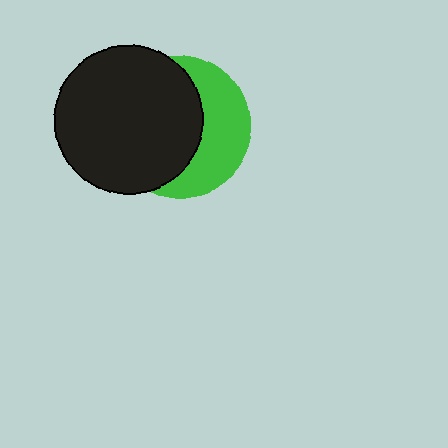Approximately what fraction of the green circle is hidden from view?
Roughly 58% of the green circle is hidden behind the black circle.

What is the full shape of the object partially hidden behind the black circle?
The partially hidden object is a green circle.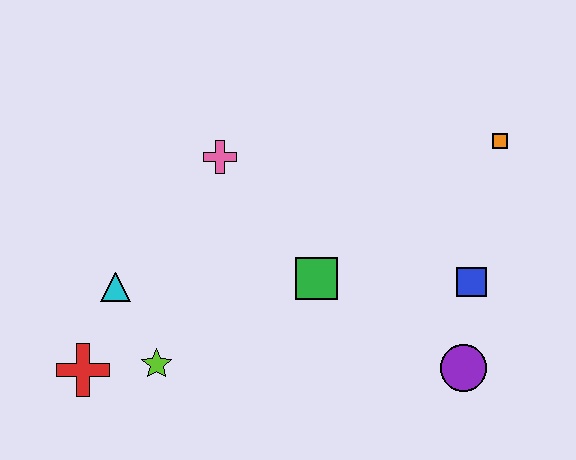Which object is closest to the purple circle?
The blue square is closest to the purple circle.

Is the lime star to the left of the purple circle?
Yes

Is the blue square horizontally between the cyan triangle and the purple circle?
No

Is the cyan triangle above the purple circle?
Yes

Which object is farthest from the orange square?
The red cross is farthest from the orange square.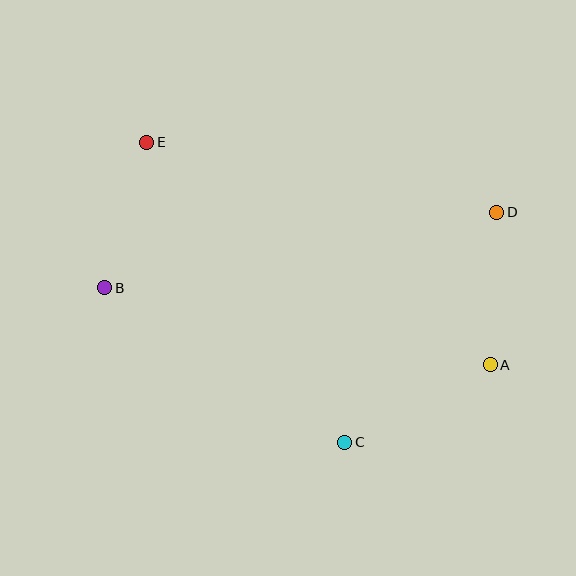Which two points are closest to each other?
Points B and E are closest to each other.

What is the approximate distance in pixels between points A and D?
The distance between A and D is approximately 153 pixels.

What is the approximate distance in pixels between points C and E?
The distance between C and E is approximately 359 pixels.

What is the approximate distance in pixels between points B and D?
The distance between B and D is approximately 399 pixels.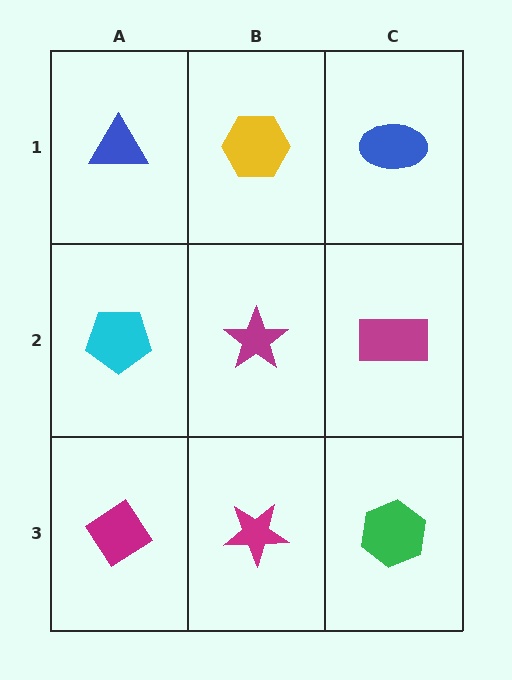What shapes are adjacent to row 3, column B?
A magenta star (row 2, column B), a magenta diamond (row 3, column A), a green hexagon (row 3, column C).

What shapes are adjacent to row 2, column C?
A blue ellipse (row 1, column C), a green hexagon (row 3, column C), a magenta star (row 2, column B).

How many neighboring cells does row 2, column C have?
3.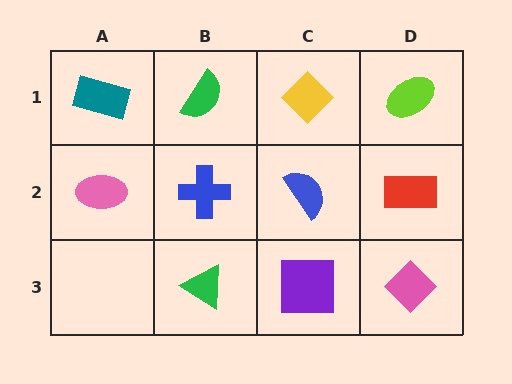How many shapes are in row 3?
3 shapes.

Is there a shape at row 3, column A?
No, that cell is empty.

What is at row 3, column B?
A green triangle.